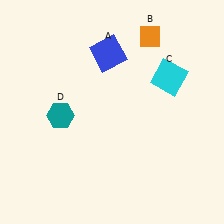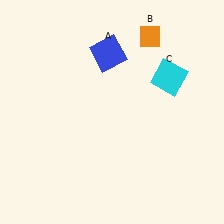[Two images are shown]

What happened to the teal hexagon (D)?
The teal hexagon (D) was removed in Image 2. It was in the bottom-left area of Image 1.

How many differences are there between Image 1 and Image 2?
There is 1 difference between the two images.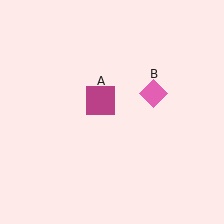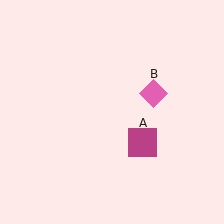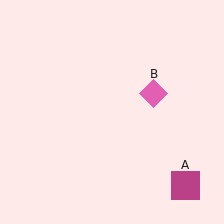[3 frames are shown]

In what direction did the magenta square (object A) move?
The magenta square (object A) moved down and to the right.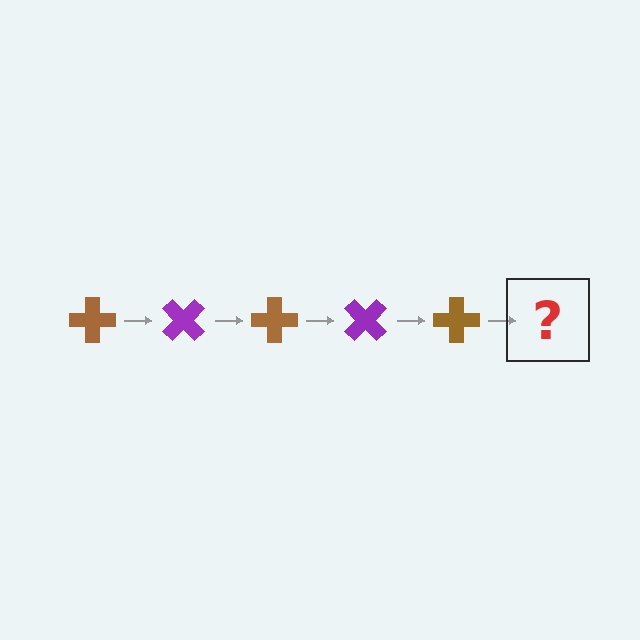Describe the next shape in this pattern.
It should be a purple cross, rotated 225 degrees from the start.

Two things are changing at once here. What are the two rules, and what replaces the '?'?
The two rules are that it rotates 45 degrees each step and the color cycles through brown and purple. The '?' should be a purple cross, rotated 225 degrees from the start.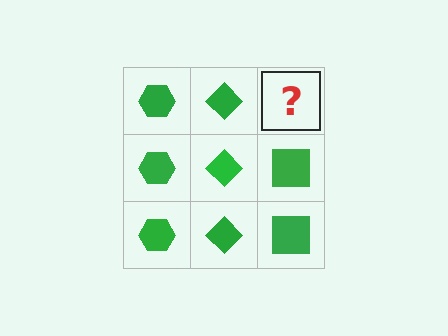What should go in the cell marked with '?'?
The missing cell should contain a green square.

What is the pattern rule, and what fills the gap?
The rule is that each column has a consistent shape. The gap should be filled with a green square.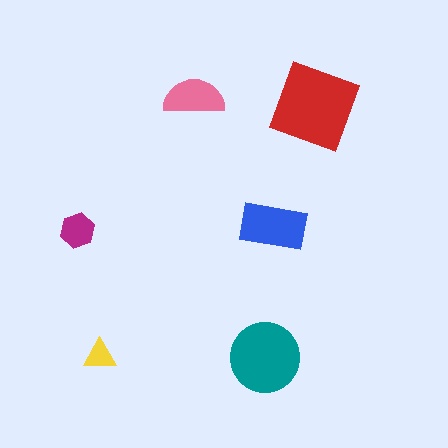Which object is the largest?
The red square.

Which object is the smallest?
The yellow triangle.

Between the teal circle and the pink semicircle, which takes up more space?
The teal circle.